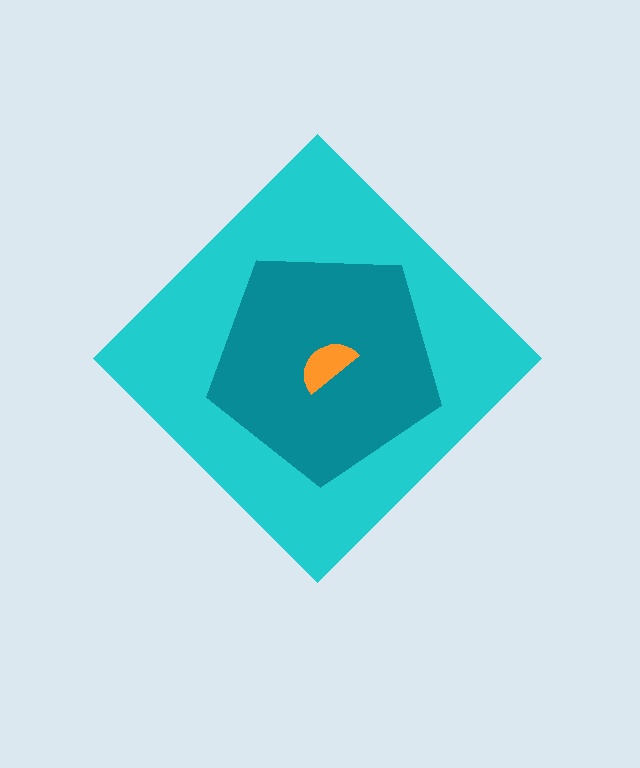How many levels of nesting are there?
3.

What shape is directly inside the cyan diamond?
The teal pentagon.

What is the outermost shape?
The cyan diamond.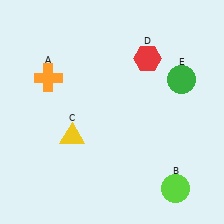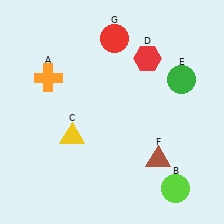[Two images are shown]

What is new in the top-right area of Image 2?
A red circle (G) was added in the top-right area of Image 2.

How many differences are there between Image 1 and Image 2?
There are 2 differences between the two images.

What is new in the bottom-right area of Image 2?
A brown triangle (F) was added in the bottom-right area of Image 2.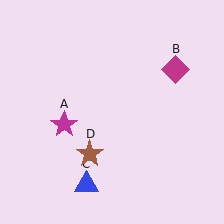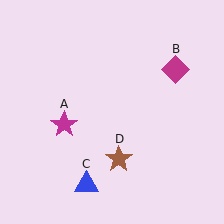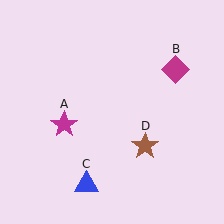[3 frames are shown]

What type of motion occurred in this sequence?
The brown star (object D) rotated counterclockwise around the center of the scene.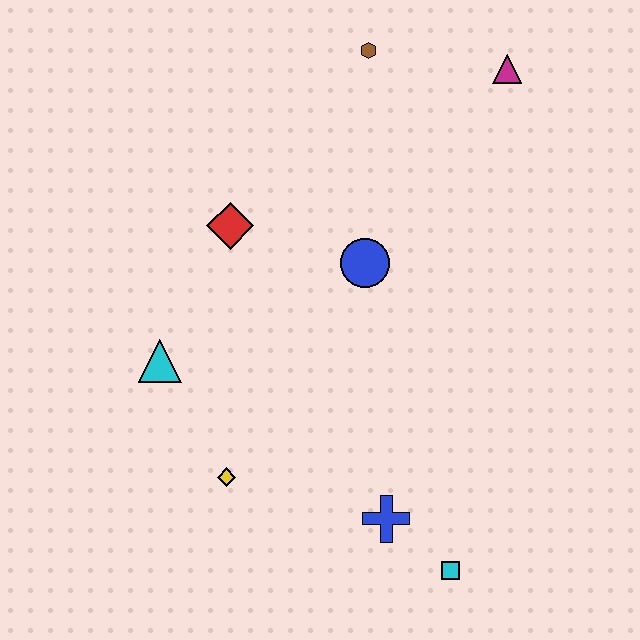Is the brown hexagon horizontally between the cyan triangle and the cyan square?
Yes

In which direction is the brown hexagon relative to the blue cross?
The brown hexagon is above the blue cross.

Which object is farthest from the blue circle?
The cyan square is farthest from the blue circle.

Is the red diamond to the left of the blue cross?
Yes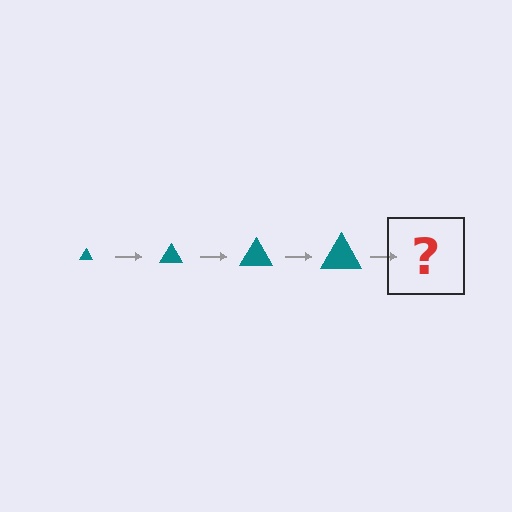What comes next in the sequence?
The next element should be a teal triangle, larger than the previous one.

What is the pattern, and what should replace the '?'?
The pattern is that the triangle gets progressively larger each step. The '?' should be a teal triangle, larger than the previous one.